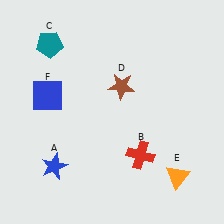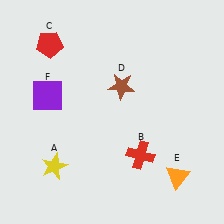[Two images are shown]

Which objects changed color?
A changed from blue to yellow. C changed from teal to red. F changed from blue to purple.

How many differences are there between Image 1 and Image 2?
There are 3 differences between the two images.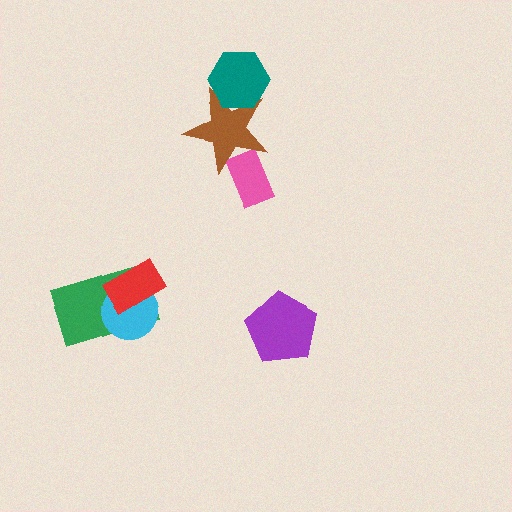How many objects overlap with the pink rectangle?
1 object overlaps with the pink rectangle.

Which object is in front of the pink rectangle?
The brown star is in front of the pink rectangle.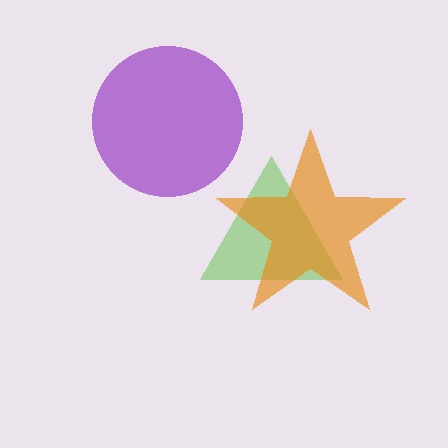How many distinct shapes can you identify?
There are 3 distinct shapes: a lime triangle, an orange star, a purple circle.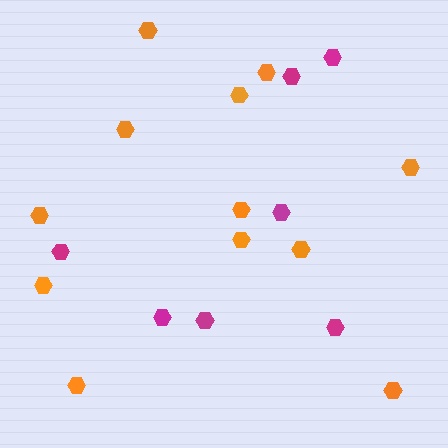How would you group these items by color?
There are 2 groups: one group of magenta hexagons (7) and one group of orange hexagons (12).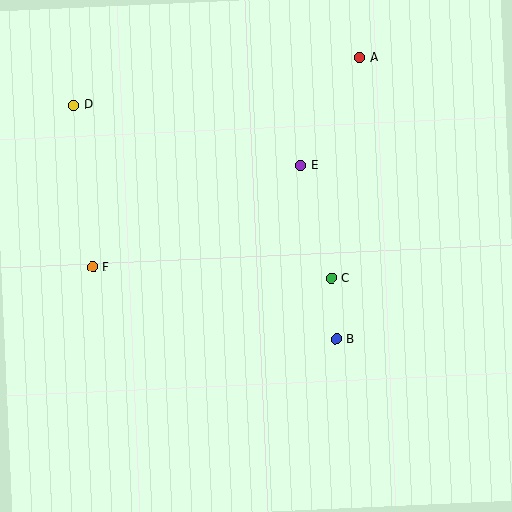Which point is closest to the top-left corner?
Point D is closest to the top-left corner.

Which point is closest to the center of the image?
Point C at (331, 279) is closest to the center.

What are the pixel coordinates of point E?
Point E is at (301, 166).